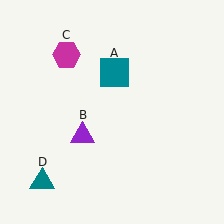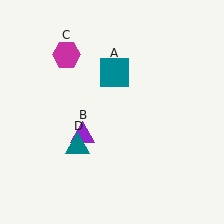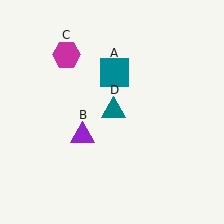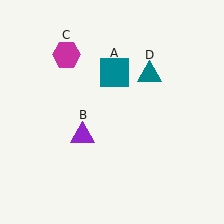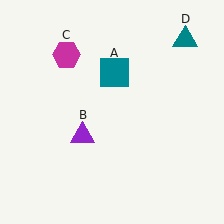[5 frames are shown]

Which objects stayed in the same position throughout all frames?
Teal square (object A) and purple triangle (object B) and magenta hexagon (object C) remained stationary.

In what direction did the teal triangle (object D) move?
The teal triangle (object D) moved up and to the right.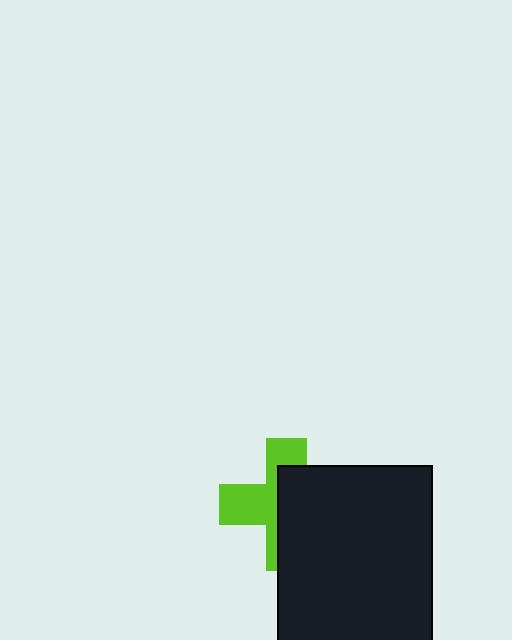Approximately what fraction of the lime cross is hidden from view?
Roughly 54% of the lime cross is hidden behind the black rectangle.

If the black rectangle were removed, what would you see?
You would see the complete lime cross.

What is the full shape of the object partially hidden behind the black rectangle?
The partially hidden object is a lime cross.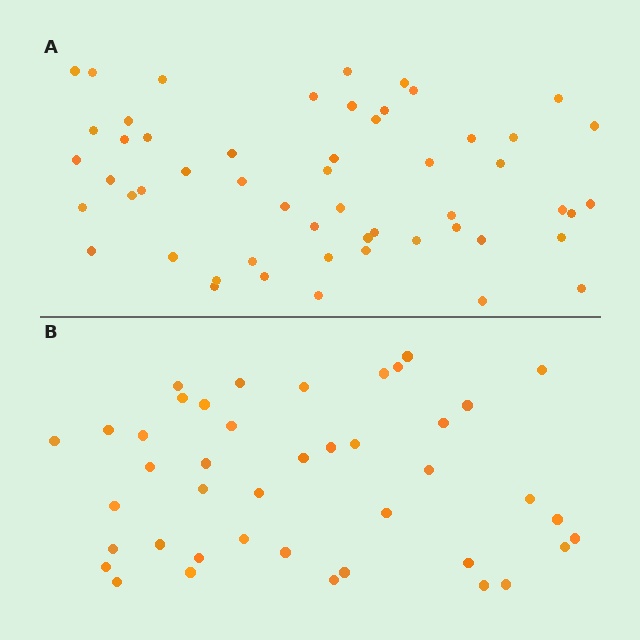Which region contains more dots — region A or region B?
Region A (the top region) has more dots.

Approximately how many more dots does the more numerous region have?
Region A has roughly 12 or so more dots than region B.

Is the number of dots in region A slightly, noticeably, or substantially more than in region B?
Region A has noticeably more, but not dramatically so. The ratio is roughly 1.3 to 1.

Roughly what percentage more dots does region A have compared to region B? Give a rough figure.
About 30% more.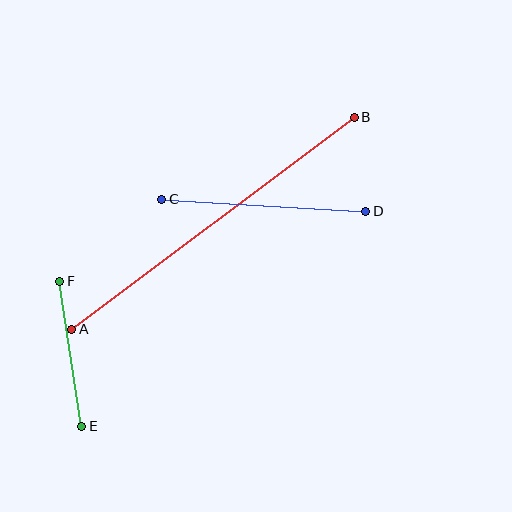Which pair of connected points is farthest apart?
Points A and B are farthest apart.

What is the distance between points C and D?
The distance is approximately 205 pixels.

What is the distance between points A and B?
The distance is approximately 353 pixels.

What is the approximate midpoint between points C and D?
The midpoint is at approximately (264, 205) pixels.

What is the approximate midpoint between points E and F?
The midpoint is at approximately (71, 354) pixels.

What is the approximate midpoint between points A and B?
The midpoint is at approximately (213, 223) pixels.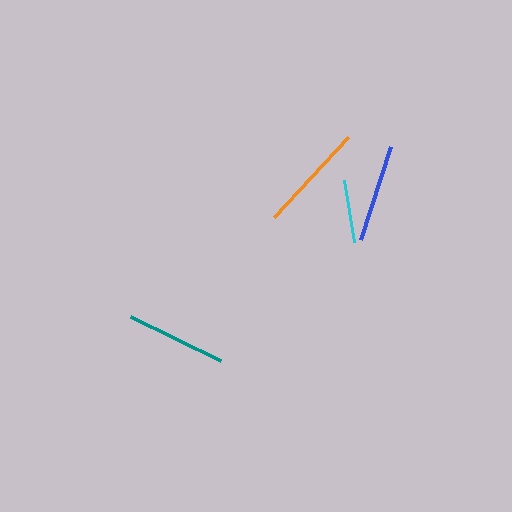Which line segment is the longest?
The orange line is the longest at approximately 109 pixels.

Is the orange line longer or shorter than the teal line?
The orange line is longer than the teal line.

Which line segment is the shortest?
The cyan line is the shortest at approximately 62 pixels.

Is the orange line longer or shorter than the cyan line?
The orange line is longer than the cyan line.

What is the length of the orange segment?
The orange segment is approximately 109 pixels long.